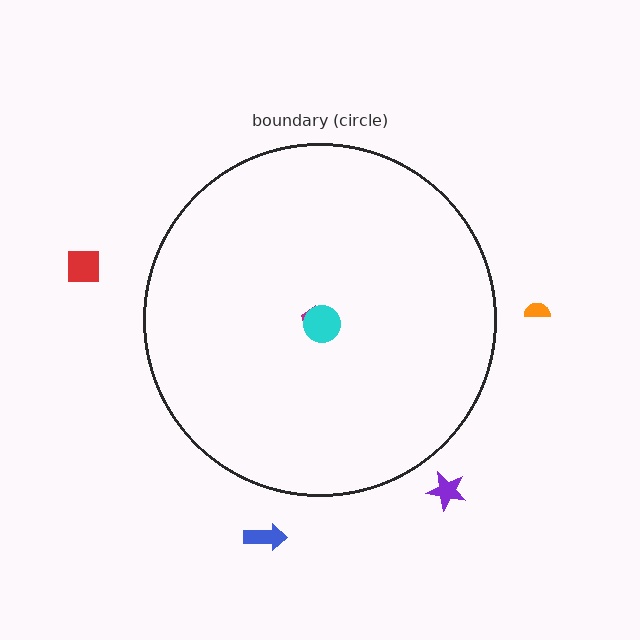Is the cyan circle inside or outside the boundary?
Inside.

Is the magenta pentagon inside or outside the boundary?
Inside.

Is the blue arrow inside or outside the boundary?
Outside.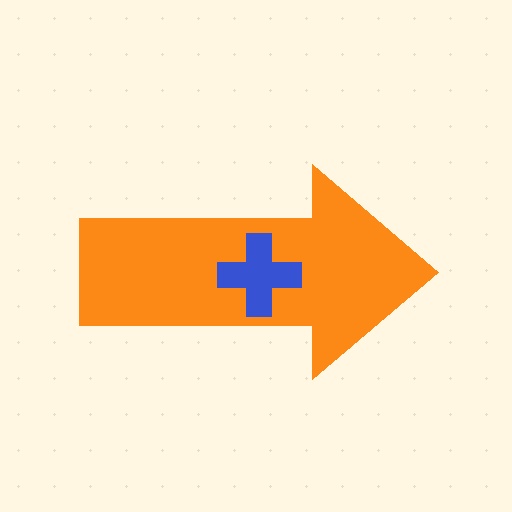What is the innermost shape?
The blue cross.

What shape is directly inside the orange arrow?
The blue cross.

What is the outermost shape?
The orange arrow.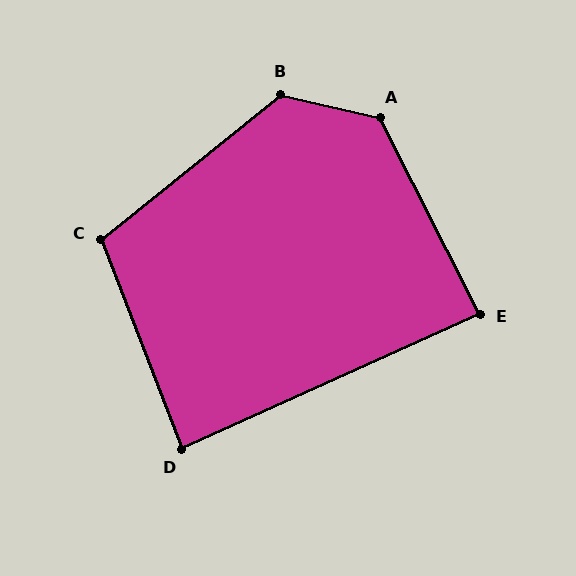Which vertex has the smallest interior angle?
D, at approximately 87 degrees.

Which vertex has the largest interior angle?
A, at approximately 130 degrees.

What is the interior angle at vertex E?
Approximately 88 degrees (approximately right).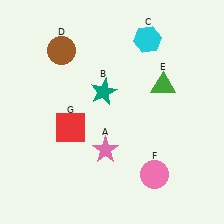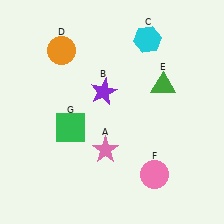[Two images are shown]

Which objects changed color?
B changed from teal to purple. D changed from brown to orange. G changed from red to green.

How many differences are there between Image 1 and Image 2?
There are 3 differences between the two images.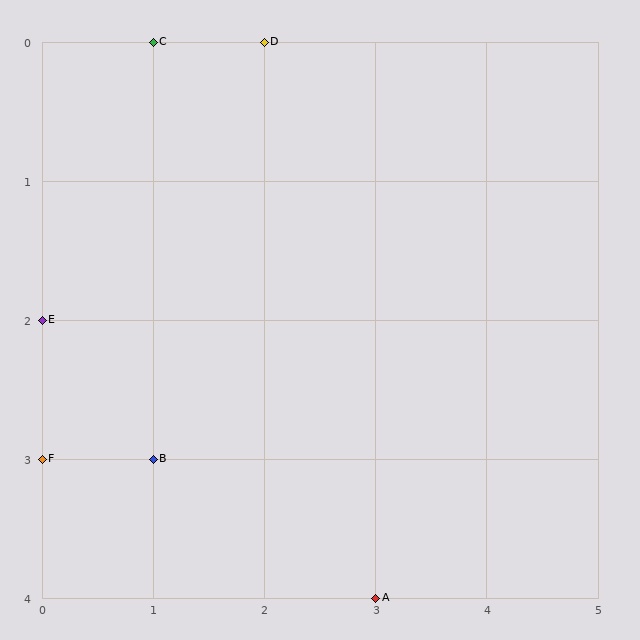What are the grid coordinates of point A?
Point A is at grid coordinates (3, 4).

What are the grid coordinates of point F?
Point F is at grid coordinates (0, 3).